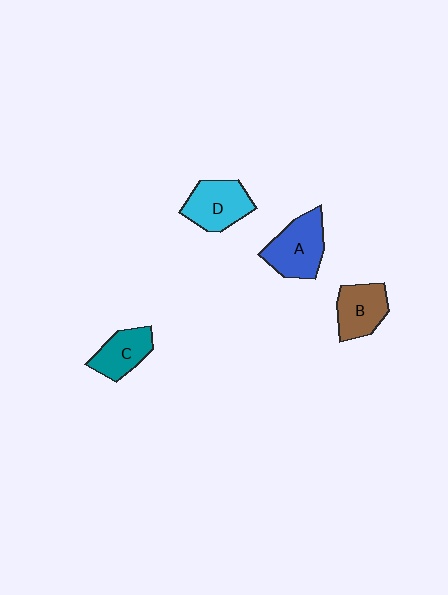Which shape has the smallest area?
Shape C (teal).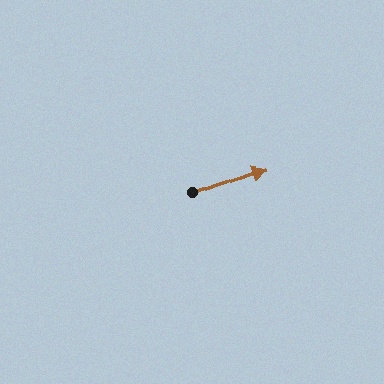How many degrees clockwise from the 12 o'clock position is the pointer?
Approximately 71 degrees.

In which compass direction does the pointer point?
East.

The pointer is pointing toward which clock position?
Roughly 2 o'clock.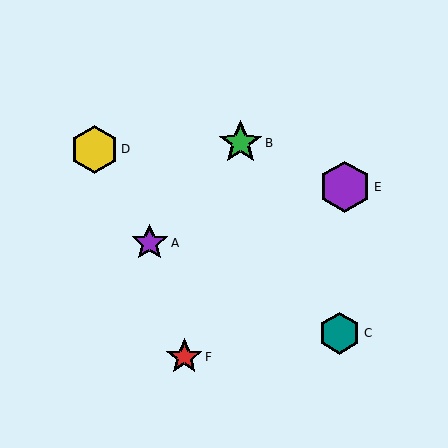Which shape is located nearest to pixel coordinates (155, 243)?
The purple star (labeled A) at (150, 243) is nearest to that location.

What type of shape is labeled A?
Shape A is a purple star.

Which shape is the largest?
The purple hexagon (labeled E) is the largest.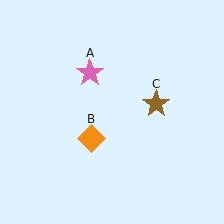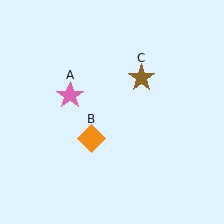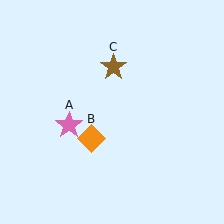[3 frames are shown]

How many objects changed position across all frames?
2 objects changed position: pink star (object A), brown star (object C).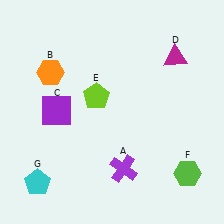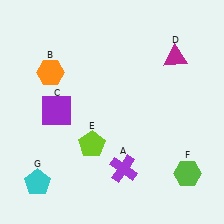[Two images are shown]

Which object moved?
The lime pentagon (E) moved down.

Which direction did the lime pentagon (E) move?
The lime pentagon (E) moved down.